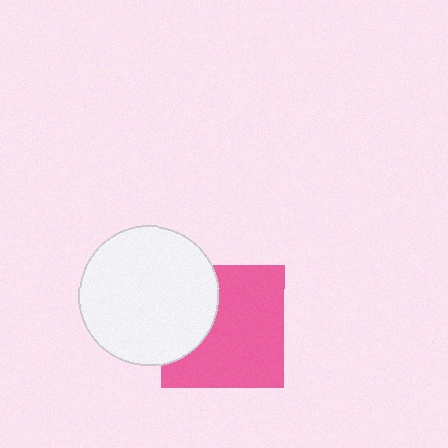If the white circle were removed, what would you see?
You would see the complete pink square.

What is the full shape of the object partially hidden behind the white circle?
The partially hidden object is a pink square.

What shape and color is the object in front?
The object in front is a white circle.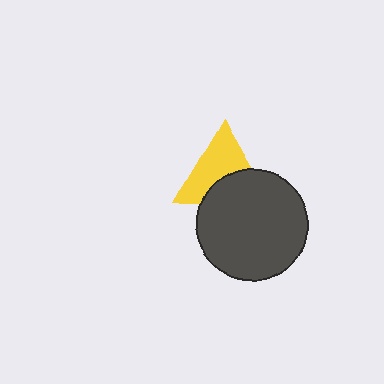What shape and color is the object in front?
The object in front is a dark gray circle.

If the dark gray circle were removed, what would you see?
You would see the complete yellow triangle.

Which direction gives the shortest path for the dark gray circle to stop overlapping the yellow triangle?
Moving down gives the shortest separation.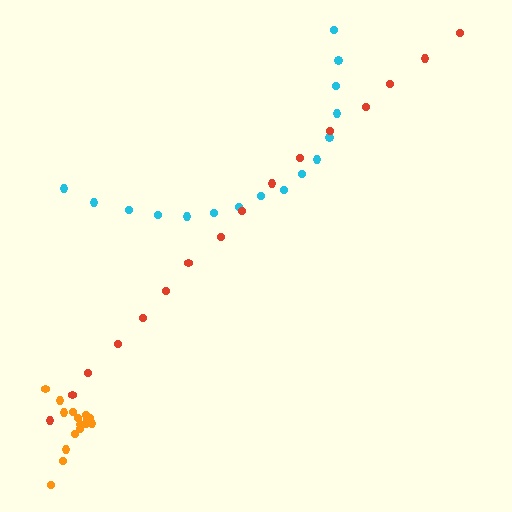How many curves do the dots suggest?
There are 3 distinct paths.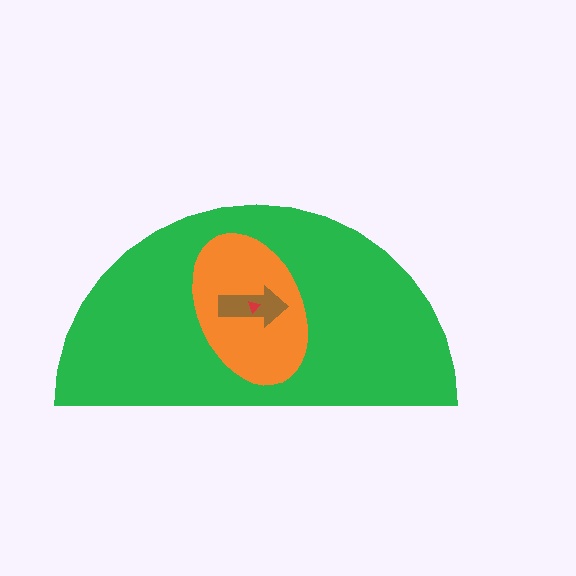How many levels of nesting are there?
4.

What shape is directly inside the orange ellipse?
The brown arrow.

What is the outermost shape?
The green semicircle.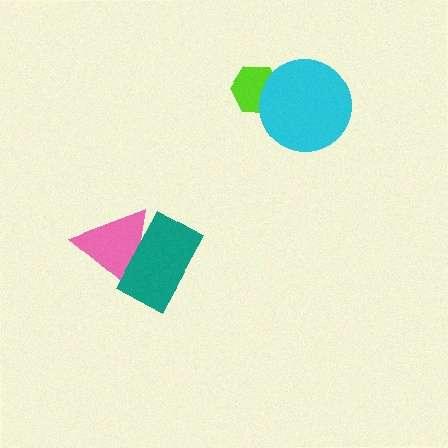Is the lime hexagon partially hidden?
Yes, it is partially covered by another shape.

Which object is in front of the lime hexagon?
The cyan circle is in front of the lime hexagon.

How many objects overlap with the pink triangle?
1 object overlaps with the pink triangle.